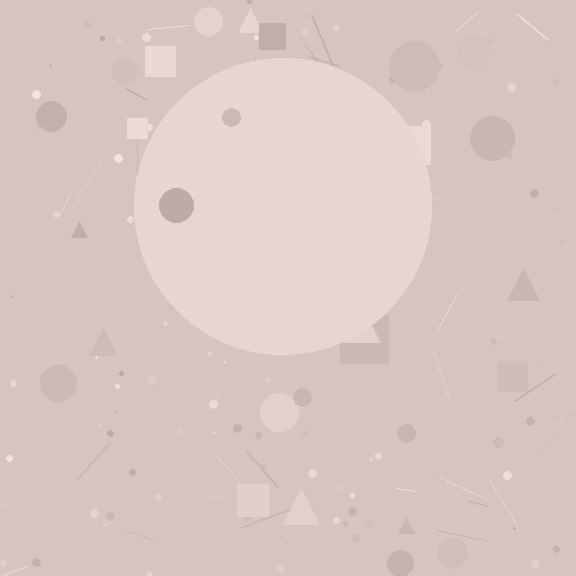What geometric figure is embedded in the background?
A circle is embedded in the background.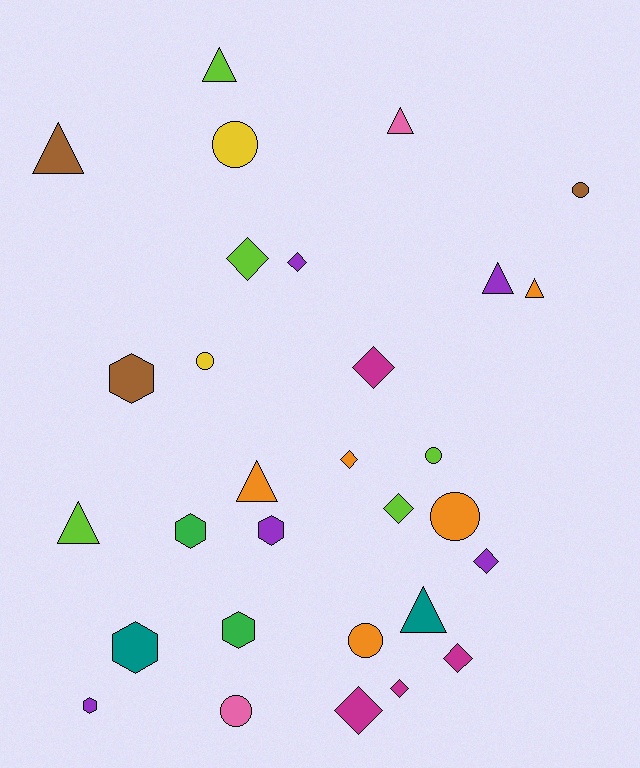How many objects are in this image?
There are 30 objects.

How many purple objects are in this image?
There are 5 purple objects.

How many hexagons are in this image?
There are 6 hexagons.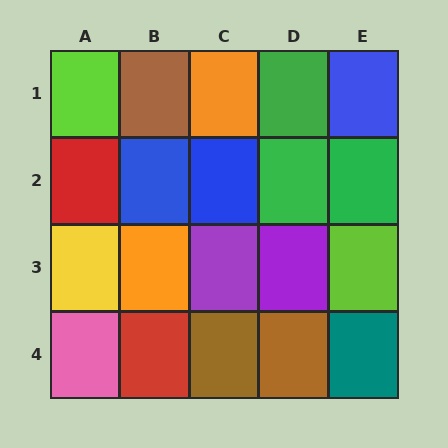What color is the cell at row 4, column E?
Teal.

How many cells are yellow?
1 cell is yellow.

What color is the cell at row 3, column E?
Lime.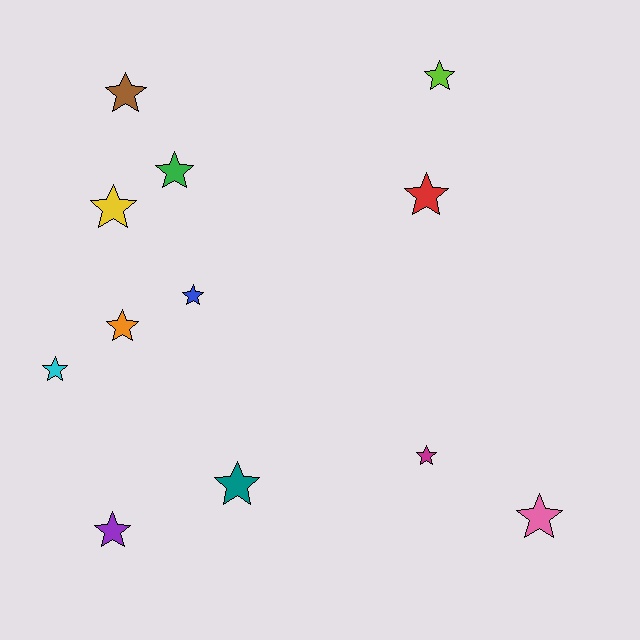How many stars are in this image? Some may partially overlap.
There are 12 stars.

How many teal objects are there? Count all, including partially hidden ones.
There is 1 teal object.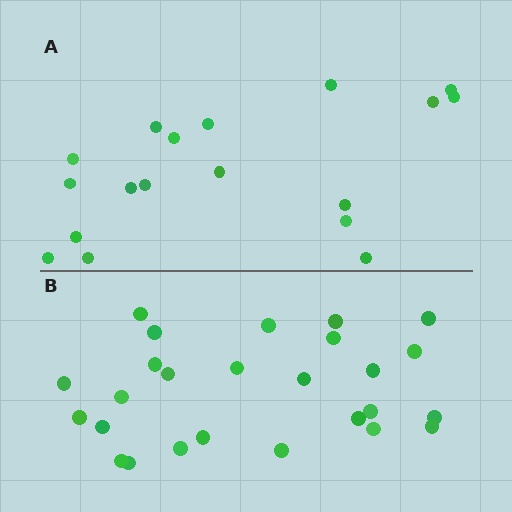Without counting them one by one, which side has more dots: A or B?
Region B (the bottom region) has more dots.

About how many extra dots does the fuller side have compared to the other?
Region B has roughly 8 or so more dots than region A.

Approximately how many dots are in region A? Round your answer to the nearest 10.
About 20 dots. (The exact count is 18, which rounds to 20.)